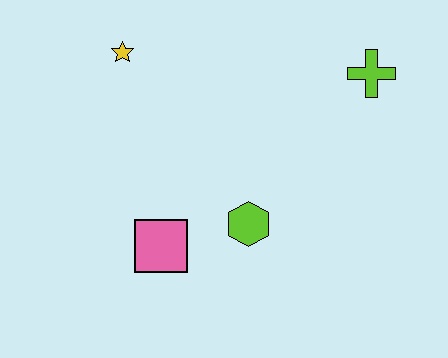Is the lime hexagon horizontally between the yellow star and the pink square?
No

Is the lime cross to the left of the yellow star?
No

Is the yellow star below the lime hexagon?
No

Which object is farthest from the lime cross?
The pink square is farthest from the lime cross.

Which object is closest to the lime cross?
The lime hexagon is closest to the lime cross.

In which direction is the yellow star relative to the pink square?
The yellow star is above the pink square.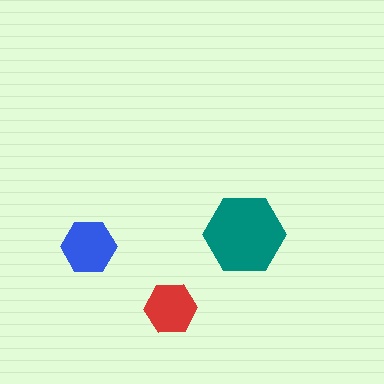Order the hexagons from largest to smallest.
the teal one, the blue one, the red one.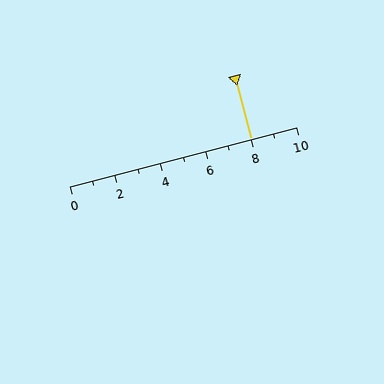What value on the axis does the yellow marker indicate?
The marker indicates approximately 8.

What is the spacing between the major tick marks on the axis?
The major ticks are spaced 2 apart.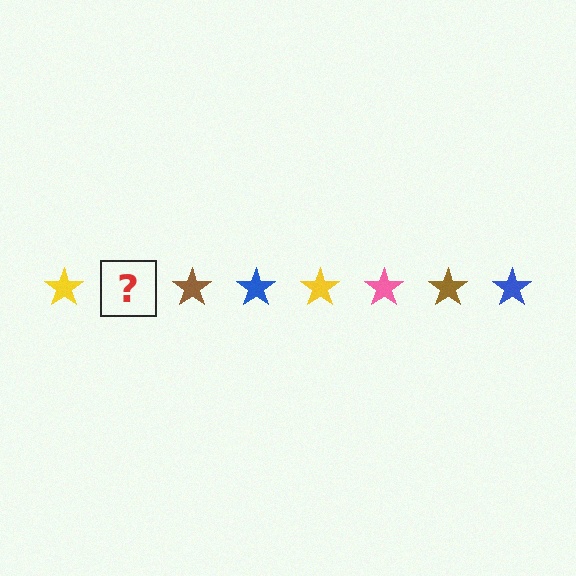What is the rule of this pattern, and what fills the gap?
The rule is that the pattern cycles through yellow, pink, brown, blue stars. The gap should be filled with a pink star.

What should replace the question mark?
The question mark should be replaced with a pink star.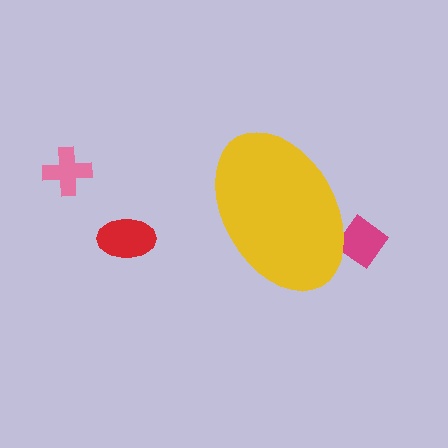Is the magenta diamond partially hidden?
Yes, the magenta diamond is partially hidden behind the yellow ellipse.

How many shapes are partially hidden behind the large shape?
1 shape is partially hidden.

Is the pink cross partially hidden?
No, the pink cross is fully visible.